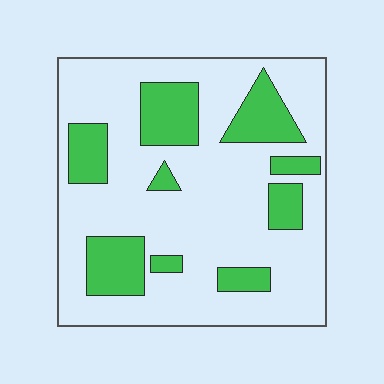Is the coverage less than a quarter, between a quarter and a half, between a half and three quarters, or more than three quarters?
Between a quarter and a half.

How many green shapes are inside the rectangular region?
9.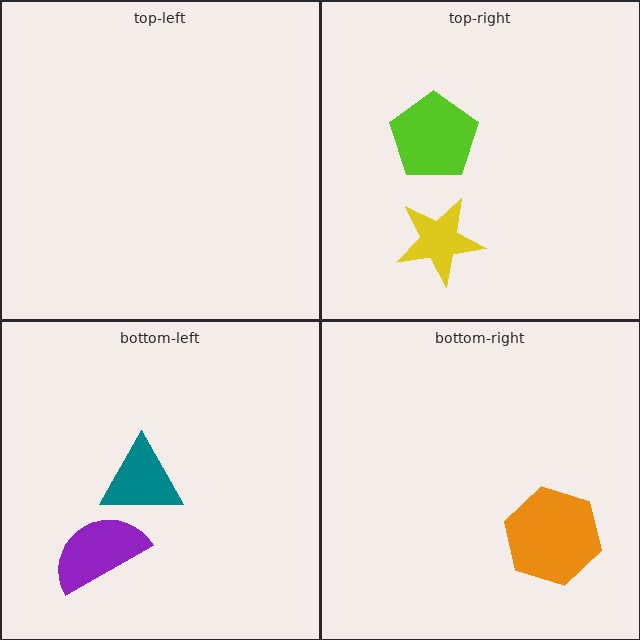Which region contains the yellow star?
The top-right region.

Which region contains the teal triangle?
The bottom-left region.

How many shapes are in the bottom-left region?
2.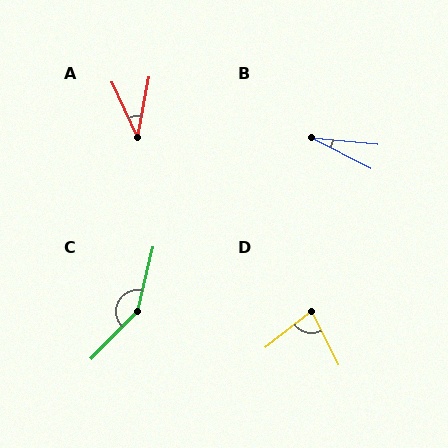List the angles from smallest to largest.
B (22°), A (35°), D (79°), C (150°).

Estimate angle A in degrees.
Approximately 35 degrees.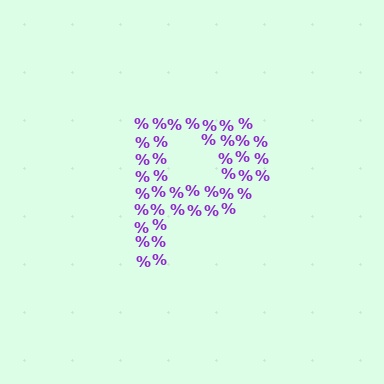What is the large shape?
The large shape is the letter P.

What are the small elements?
The small elements are percent signs.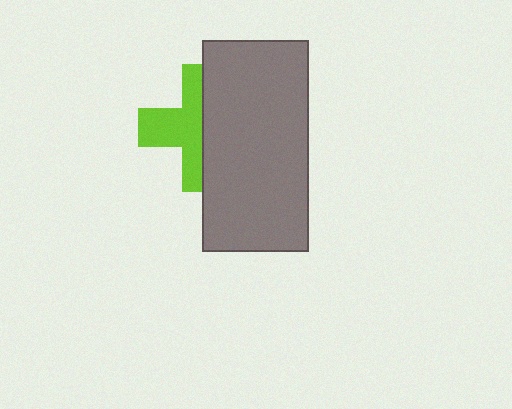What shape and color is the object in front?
The object in front is a gray rectangle.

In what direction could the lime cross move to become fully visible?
The lime cross could move left. That would shift it out from behind the gray rectangle entirely.